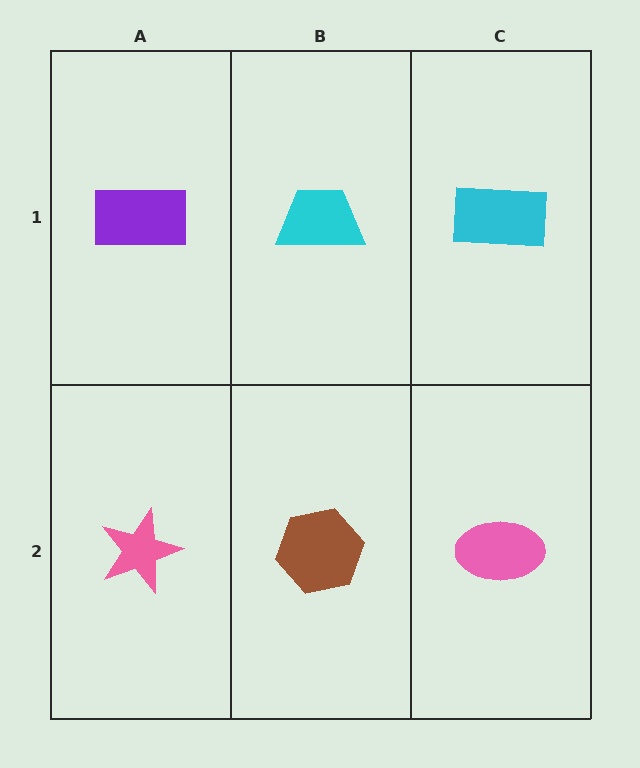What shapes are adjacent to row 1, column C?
A pink ellipse (row 2, column C), a cyan trapezoid (row 1, column B).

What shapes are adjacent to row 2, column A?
A purple rectangle (row 1, column A), a brown hexagon (row 2, column B).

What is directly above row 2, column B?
A cyan trapezoid.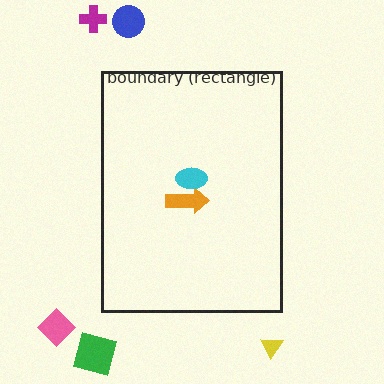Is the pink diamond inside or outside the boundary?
Outside.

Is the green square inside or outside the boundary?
Outside.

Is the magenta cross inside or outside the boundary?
Outside.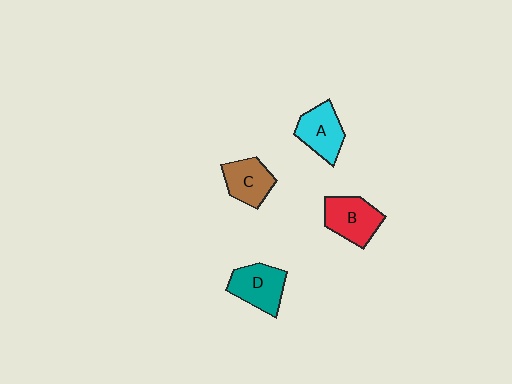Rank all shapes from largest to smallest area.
From largest to smallest: B (red), D (teal), A (cyan), C (brown).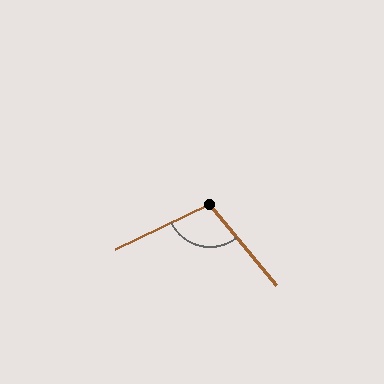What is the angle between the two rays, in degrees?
Approximately 103 degrees.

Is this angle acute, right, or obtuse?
It is obtuse.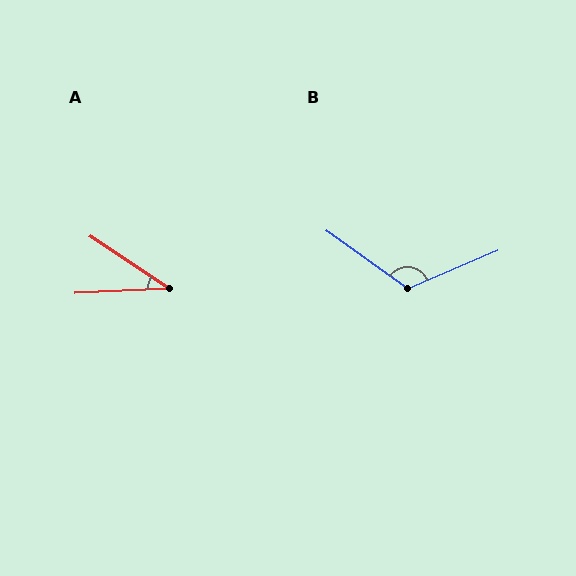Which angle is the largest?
B, at approximately 122 degrees.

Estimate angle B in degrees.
Approximately 122 degrees.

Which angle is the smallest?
A, at approximately 36 degrees.